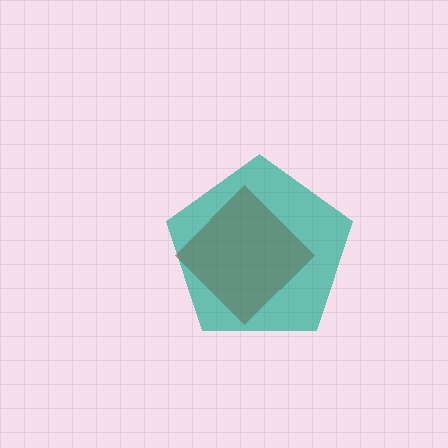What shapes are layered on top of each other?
The layered shapes are: a red diamond, a teal pentagon.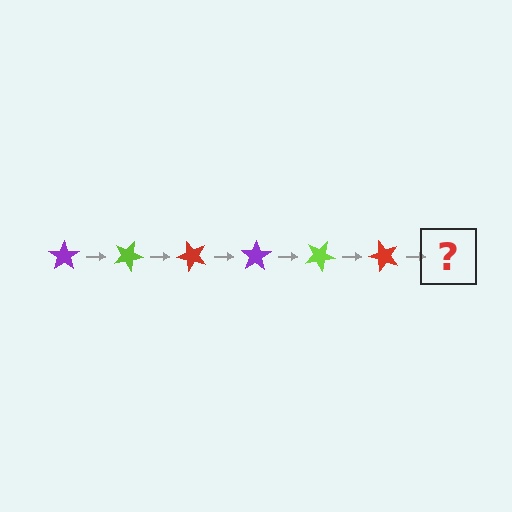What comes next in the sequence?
The next element should be a purple star, rotated 150 degrees from the start.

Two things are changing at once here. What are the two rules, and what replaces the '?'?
The two rules are that it rotates 25 degrees each step and the color cycles through purple, lime, and red. The '?' should be a purple star, rotated 150 degrees from the start.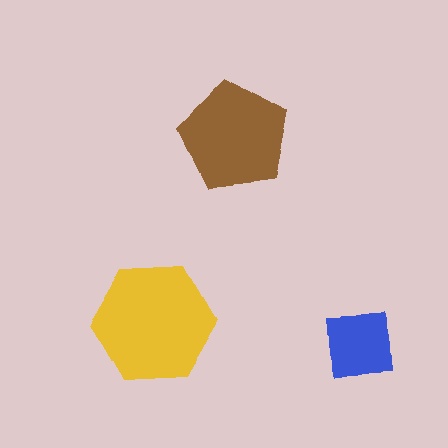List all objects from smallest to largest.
The blue square, the brown pentagon, the yellow hexagon.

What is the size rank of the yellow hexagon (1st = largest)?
1st.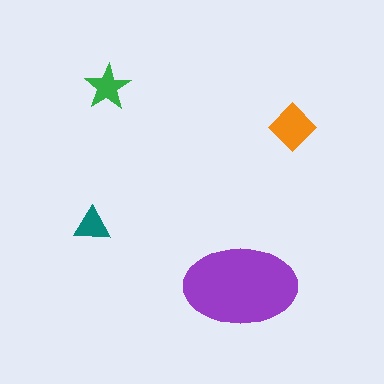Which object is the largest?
The purple ellipse.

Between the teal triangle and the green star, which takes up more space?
The green star.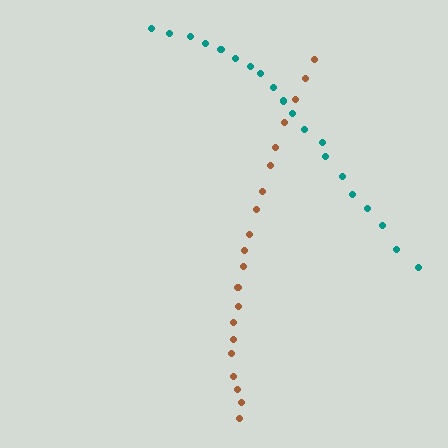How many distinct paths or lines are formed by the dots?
There are 2 distinct paths.